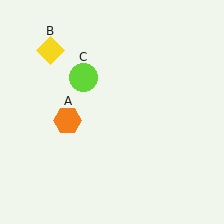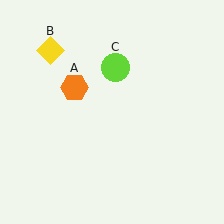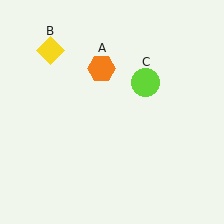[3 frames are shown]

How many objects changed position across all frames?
2 objects changed position: orange hexagon (object A), lime circle (object C).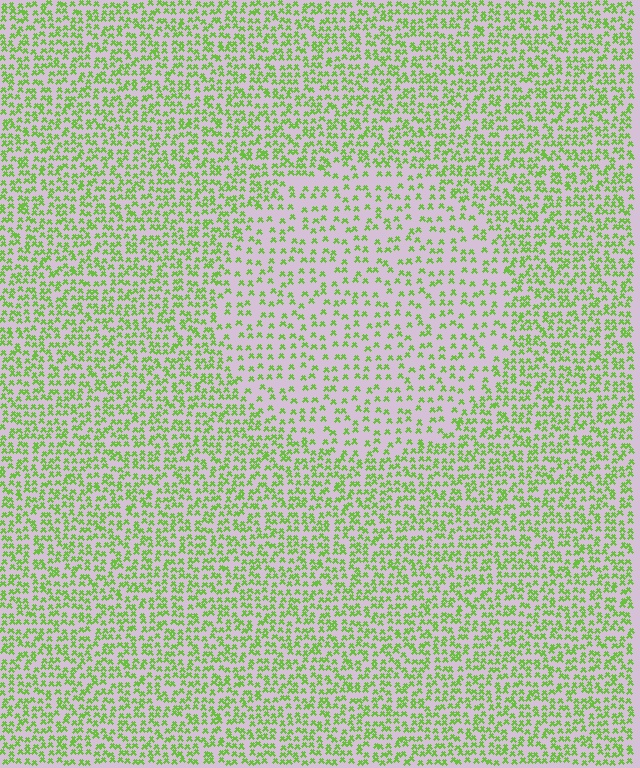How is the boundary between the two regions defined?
The boundary is defined by a change in element density (approximately 1.9x ratio). All elements are the same color, size, and shape.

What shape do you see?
I see a circle.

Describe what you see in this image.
The image contains small lime elements arranged at two different densities. A circle-shaped region is visible where the elements are less densely packed than the surrounding area.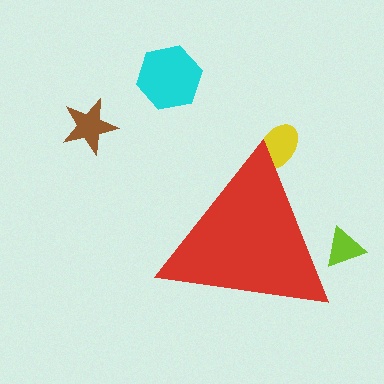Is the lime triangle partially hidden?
Yes, the lime triangle is partially hidden behind the red triangle.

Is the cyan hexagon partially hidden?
No, the cyan hexagon is fully visible.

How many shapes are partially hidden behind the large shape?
2 shapes are partially hidden.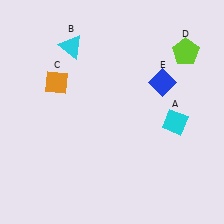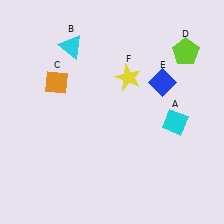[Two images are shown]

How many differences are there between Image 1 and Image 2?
There is 1 difference between the two images.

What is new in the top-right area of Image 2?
A yellow star (F) was added in the top-right area of Image 2.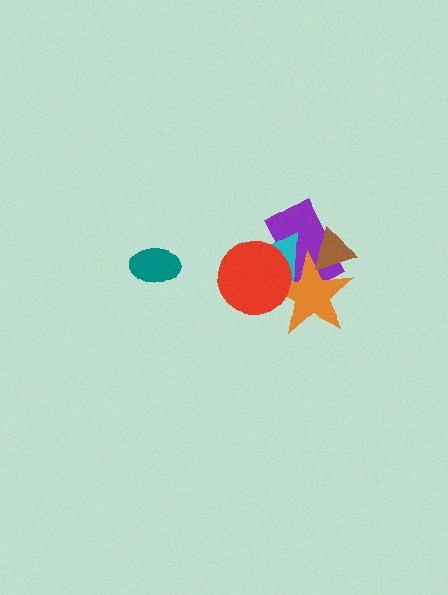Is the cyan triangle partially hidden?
Yes, it is partially covered by another shape.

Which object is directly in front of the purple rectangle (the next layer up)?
The cyan triangle is directly in front of the purple rectangle.